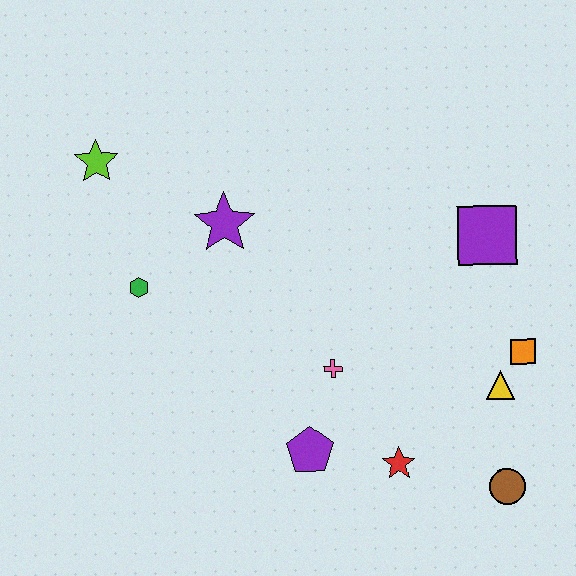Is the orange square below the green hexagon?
Yes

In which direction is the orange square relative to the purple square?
The orange square is below the purple square.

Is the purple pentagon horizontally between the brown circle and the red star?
No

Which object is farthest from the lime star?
The brown circle is farthest from the lime star.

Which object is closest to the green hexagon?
The purple star is closest to the green hexagon.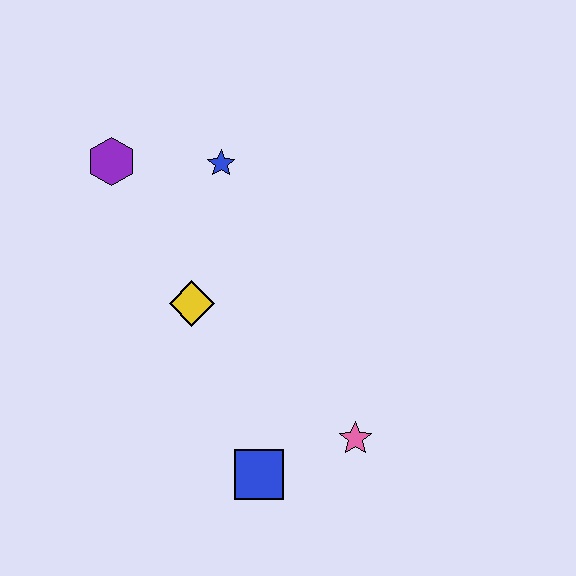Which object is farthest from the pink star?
The purple hexagon is farthest from the pink star.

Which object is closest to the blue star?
The purple hexagon is closest to the blue star.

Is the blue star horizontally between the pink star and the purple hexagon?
Yes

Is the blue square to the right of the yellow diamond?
Yes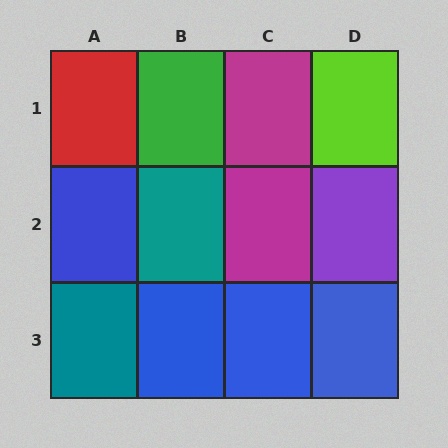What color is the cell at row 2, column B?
Teal.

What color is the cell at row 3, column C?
Blue.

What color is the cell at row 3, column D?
Blue.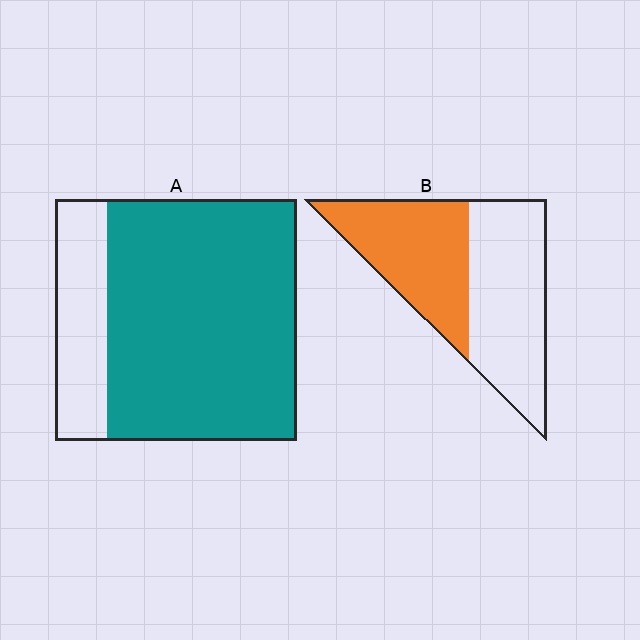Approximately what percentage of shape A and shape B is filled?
A is approximately 80% and B is approximately 45%.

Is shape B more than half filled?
Roughly half.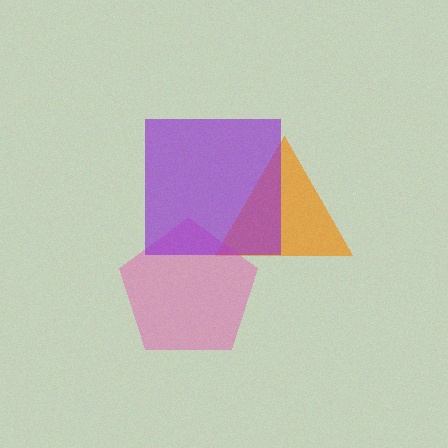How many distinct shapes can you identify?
There are 3 distinct shapes: an orange triangle, a pink pentagon, a purple square.